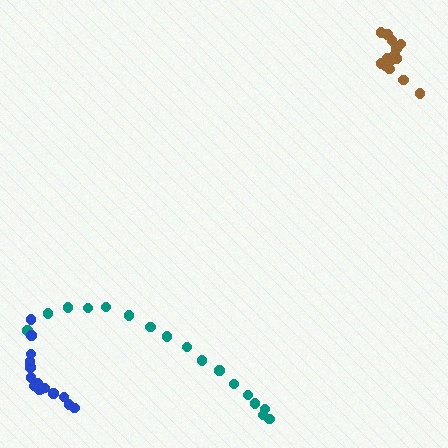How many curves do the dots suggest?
There are 3 distinct paths.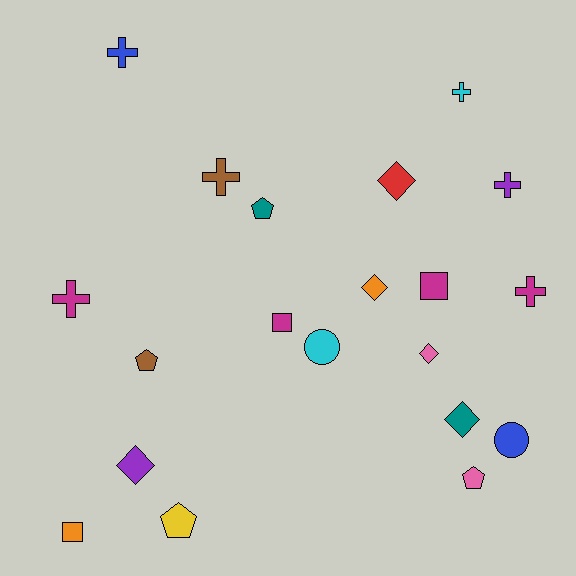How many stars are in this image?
There are no stars.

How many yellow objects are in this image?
There is 1 yellow object.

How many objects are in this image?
There are 20 objects.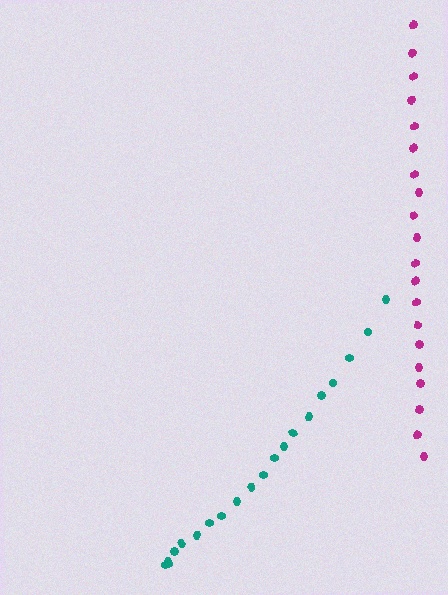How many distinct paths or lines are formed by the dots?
There are 2 distinct paths.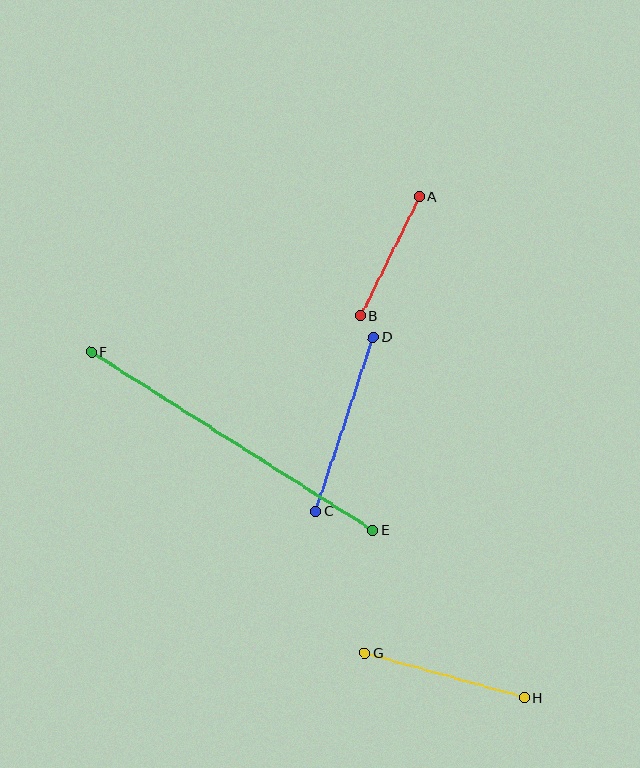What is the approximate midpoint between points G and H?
The midpoint is at approximately (444, 675) pixels.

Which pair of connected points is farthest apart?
Points E and F are farthest apart.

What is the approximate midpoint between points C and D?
The midpoint is at approximately (344, 424) pixels.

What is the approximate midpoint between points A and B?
The midpoint is at approximately (390, 256) pixels.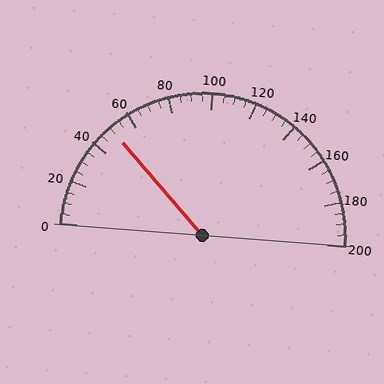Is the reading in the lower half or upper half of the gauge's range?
The reading is in the lower half of the range (0 to 200).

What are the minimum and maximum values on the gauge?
The gauge ranges from 0 to 200.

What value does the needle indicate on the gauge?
The needle indicates approximately 50.